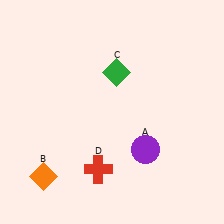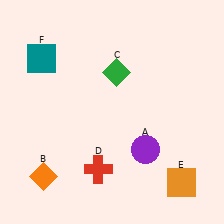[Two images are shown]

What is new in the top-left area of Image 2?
A teal square (F) was added in the top-left area of Image 2.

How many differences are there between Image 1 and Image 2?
There are 2 differences between the two images.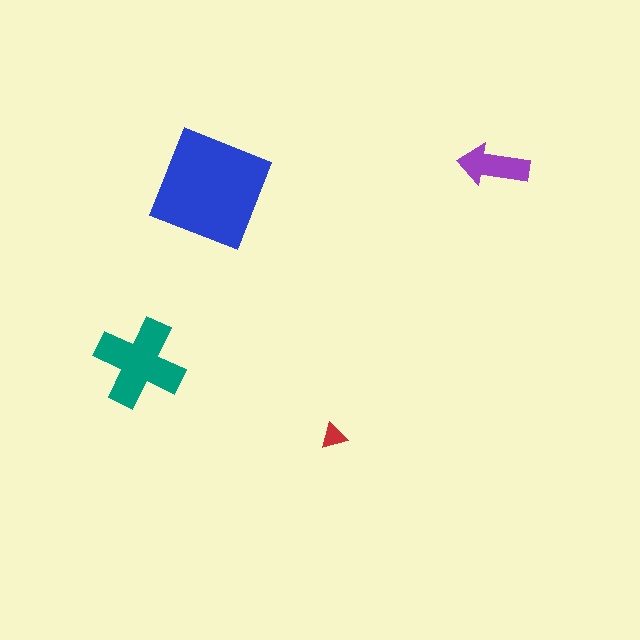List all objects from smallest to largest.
The red triangle, the purple arrow, the teal cross, the blue square.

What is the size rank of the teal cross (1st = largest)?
2nd.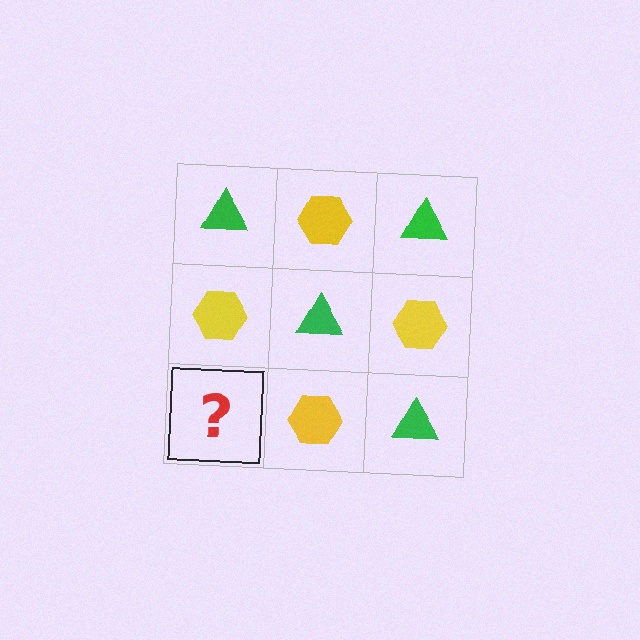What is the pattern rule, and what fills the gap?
The rule is that it alternates green triangle and yellow hexagon in a checkerboard pattern. The gap should be filled with a green triangle.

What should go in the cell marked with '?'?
The missing cell should contain a green triangle.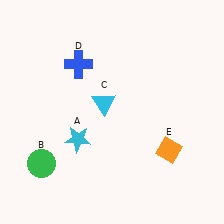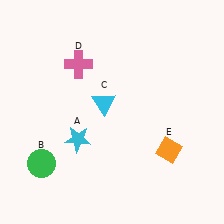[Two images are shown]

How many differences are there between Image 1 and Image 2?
There is 1 difference between the two images.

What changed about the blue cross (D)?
In Image 1, D is blue. In Image 2, it changed to pink.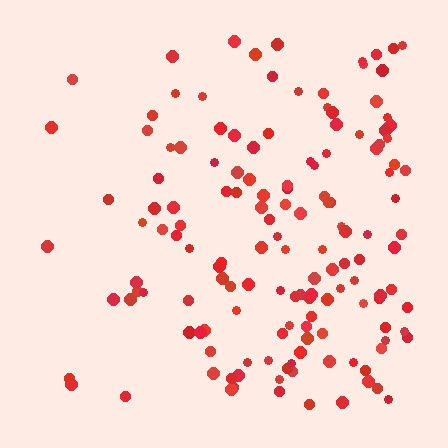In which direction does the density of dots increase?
From left to right, with the right side densest.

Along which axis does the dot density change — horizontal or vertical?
Horizontal.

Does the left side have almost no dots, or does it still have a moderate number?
Still a moderate number, just noticeably fewer than the right.